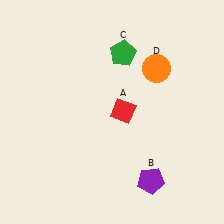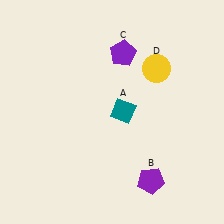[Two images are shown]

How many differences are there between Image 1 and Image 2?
There are 3 differences between the two images.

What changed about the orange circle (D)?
In Image 1, D is orange. In Image 2, it changed to yellow.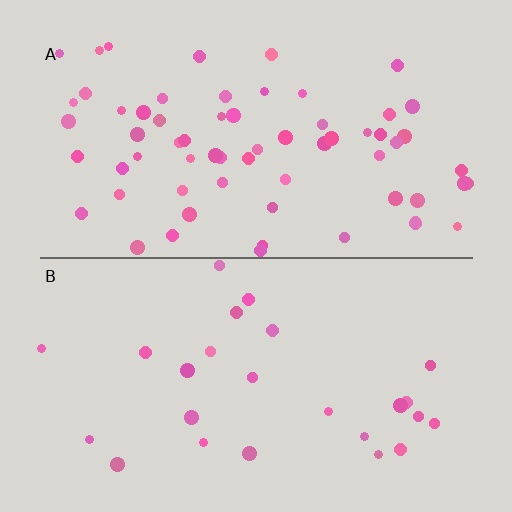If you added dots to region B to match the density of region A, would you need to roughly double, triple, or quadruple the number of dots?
Approximately triple.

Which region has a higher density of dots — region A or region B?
A (the top).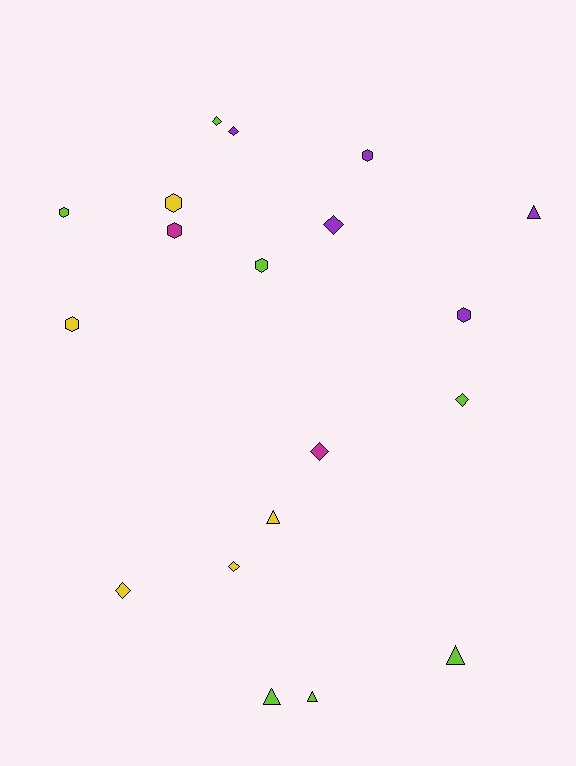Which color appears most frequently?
Lime, with 7 objects.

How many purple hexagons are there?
There are 2 purple hexagons.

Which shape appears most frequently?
Hexagon, with 7 objects.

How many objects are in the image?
There are 19 objects.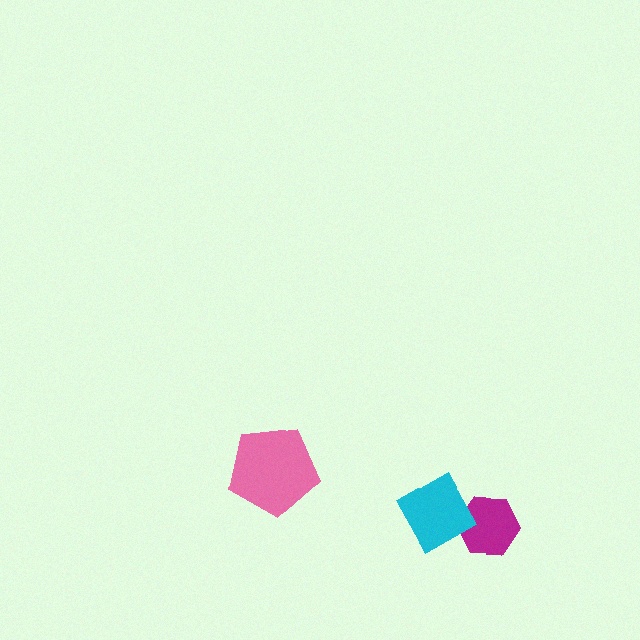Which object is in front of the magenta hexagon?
The cyan square is in front of the magenta hexagon.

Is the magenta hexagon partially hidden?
Yes, it is partially covered by another shape.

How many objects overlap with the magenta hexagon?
1 object overlaps with the magenta hexagon.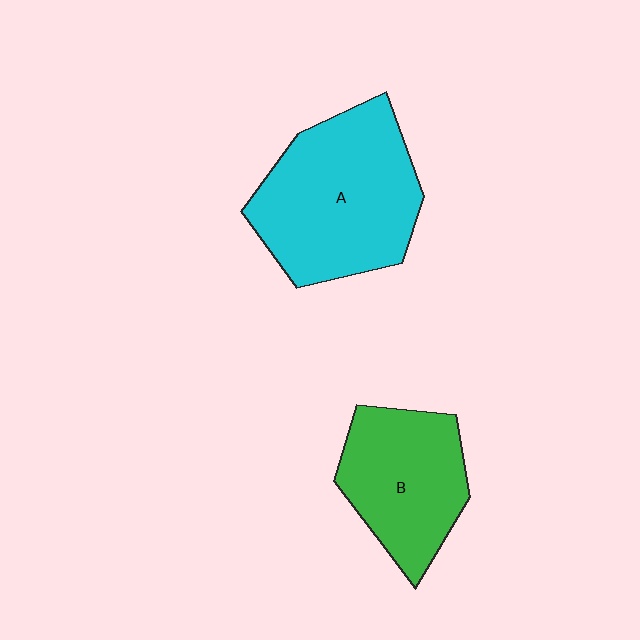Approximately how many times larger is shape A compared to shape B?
Approximately 1.4 times.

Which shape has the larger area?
Shape A (cyan).